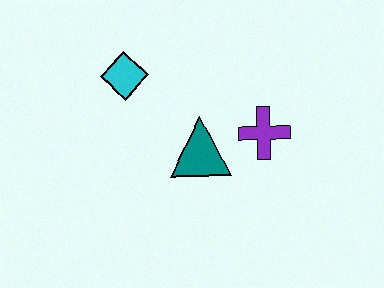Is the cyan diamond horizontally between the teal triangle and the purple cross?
No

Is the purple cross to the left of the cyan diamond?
No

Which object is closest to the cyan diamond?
The teal triangle is closest to the cyan diamond.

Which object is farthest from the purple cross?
The cyan diamond is farthest from the purple cross.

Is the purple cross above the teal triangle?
Yes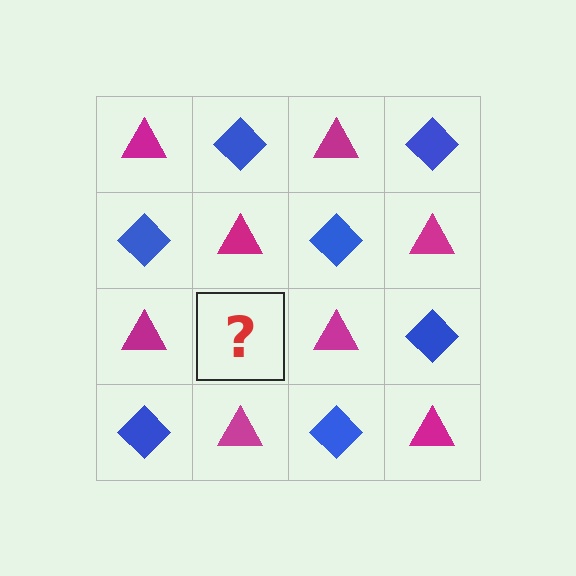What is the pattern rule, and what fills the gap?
The rule is that it alternates magenta triangle and blue diamond in a checkerboard pattern. The gap should be filled with a blue diamond.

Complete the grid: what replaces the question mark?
The question mark should be replaced with a blue diamond.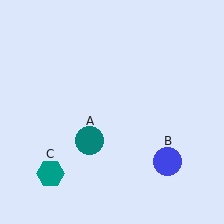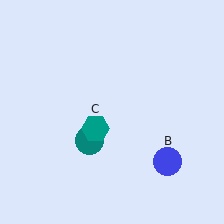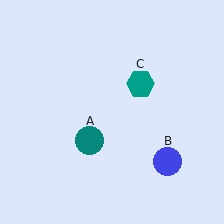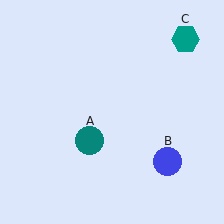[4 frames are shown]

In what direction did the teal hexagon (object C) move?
The teal hexagon (object C) moved up and to the right.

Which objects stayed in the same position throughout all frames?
Teal circle (object A) and blue circle (object B) remained stationary.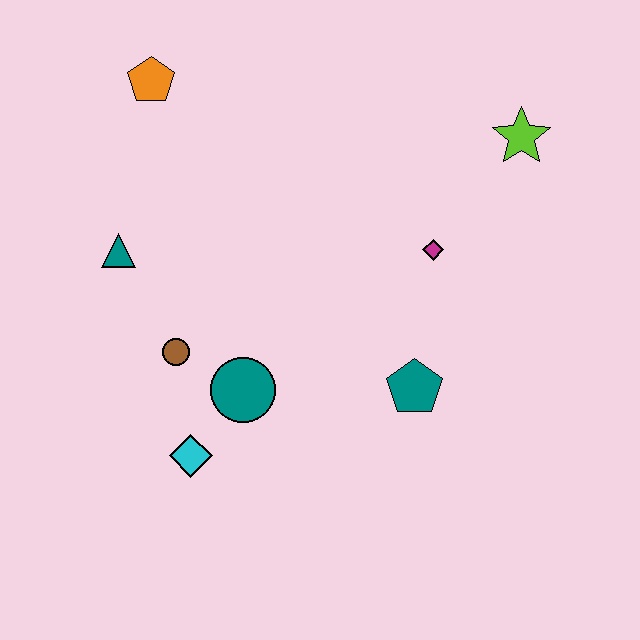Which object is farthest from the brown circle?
The lime star is farthest from the brown circle.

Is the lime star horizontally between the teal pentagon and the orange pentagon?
No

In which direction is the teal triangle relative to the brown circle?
The teal triangle is above the brown circle.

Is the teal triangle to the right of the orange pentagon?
No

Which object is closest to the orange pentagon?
The teal triangle is closest to the orange pentagon.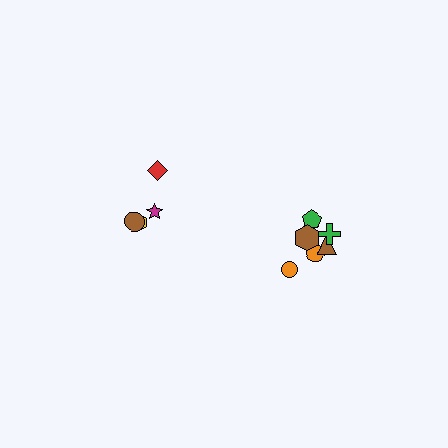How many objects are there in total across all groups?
There are 10 objects.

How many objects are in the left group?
There are 4 objects.